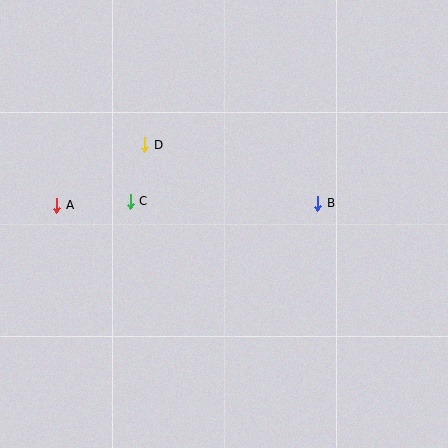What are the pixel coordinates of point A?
Point A is at (57, 205).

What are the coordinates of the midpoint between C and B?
The midpoint between C and B is at (224, 202).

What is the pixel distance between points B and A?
The distance between B and A is 261 pixels.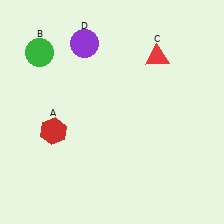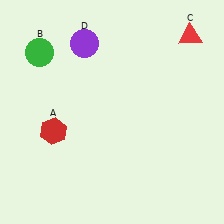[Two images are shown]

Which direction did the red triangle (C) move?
The red triangle (C) moved right.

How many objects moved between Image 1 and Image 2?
1 object moved between the two images.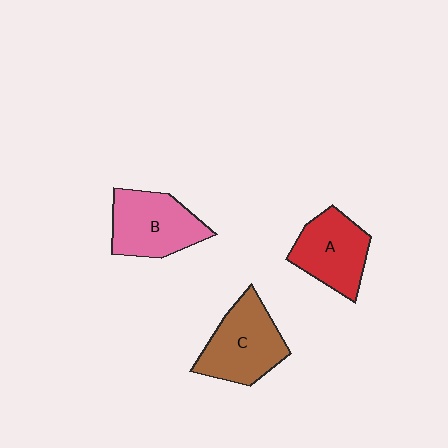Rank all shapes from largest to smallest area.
From largest to smallest: C (brown), B (pink), A (red).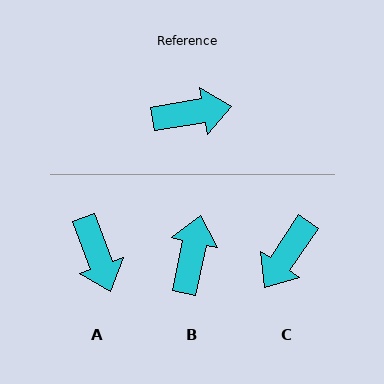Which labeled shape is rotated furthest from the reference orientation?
C, about 133 degrees away.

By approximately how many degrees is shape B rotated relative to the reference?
Approximately 69 degrees counter-clockwise.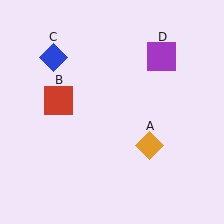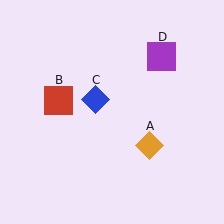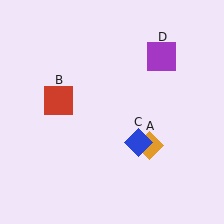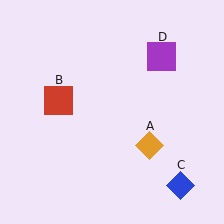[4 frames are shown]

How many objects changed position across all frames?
1 object changed position: blue diamond (object C).